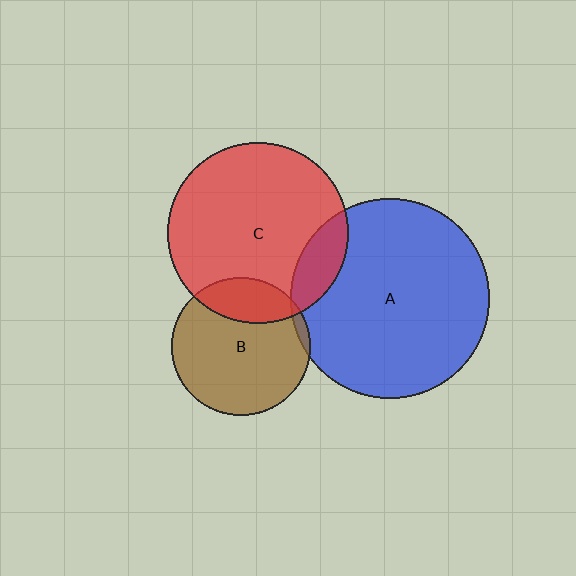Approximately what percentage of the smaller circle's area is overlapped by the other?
Approximately 15%.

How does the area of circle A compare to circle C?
Approximately 1.2 times.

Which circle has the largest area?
Circle A (blue).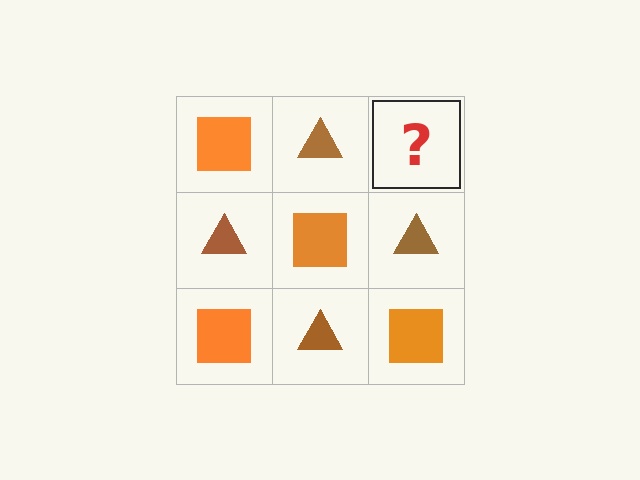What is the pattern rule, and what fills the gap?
The rule is that it alternates orange square and brown triangle in a checkerboard pattern. The gap should be filled with an orange square.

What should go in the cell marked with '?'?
The missing cell should contain an orange square.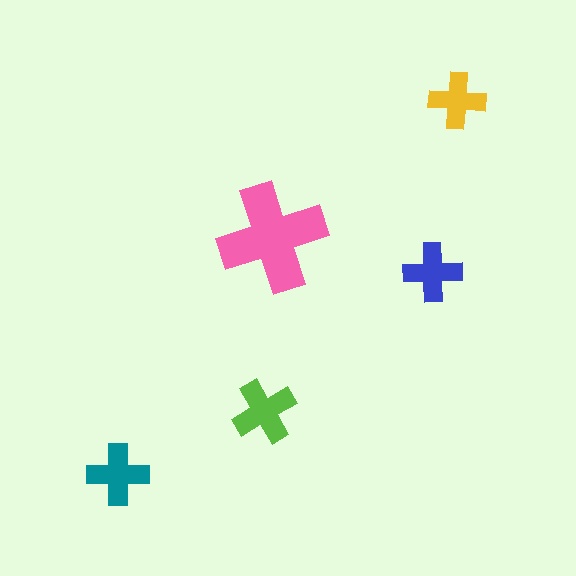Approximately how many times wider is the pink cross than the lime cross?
About 1.5 times wider.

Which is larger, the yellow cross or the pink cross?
The pink one.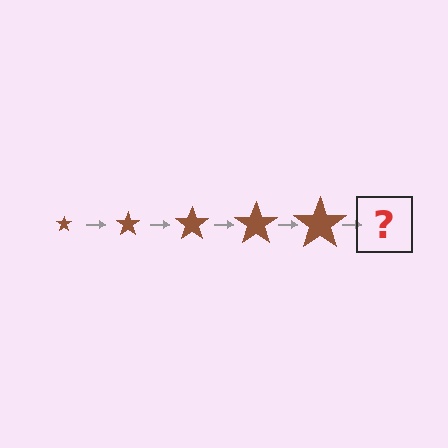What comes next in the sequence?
The next element should be a brown star, larger than the previous one.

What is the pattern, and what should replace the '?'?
The pattern is that the star gets progressively larger each step. The '?' should be a brown star, larger than the previous one.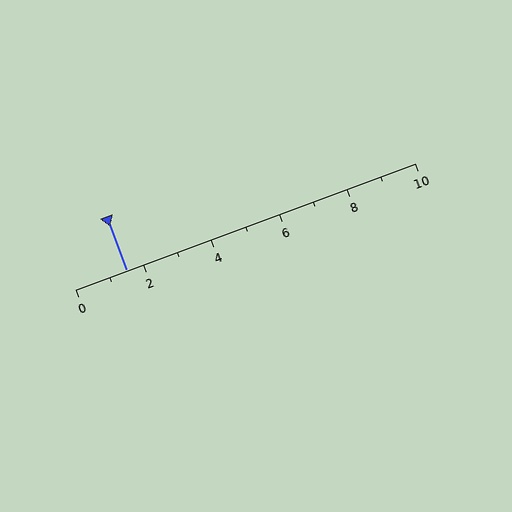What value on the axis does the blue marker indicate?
The marker indicates approximately 1.5.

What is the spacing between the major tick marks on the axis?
The major ticks are spaced 2 apart.